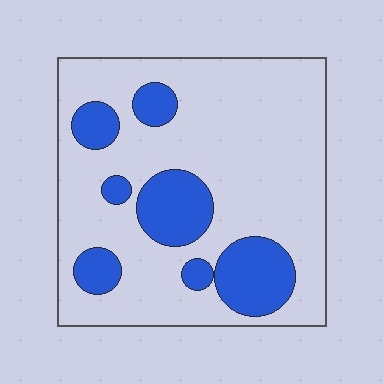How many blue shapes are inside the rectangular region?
7.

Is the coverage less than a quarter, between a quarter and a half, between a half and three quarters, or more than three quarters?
Less than a quarter.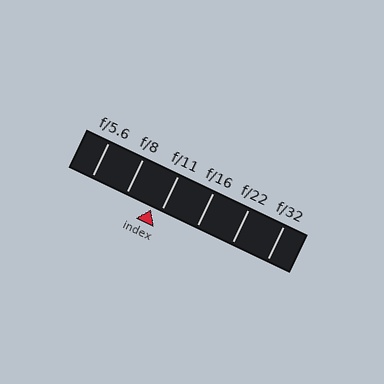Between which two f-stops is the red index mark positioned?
The index mark is between f/8 and f/11.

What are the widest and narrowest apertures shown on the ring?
The widest aperture shown is f/5.6 and the narrowest is f/32.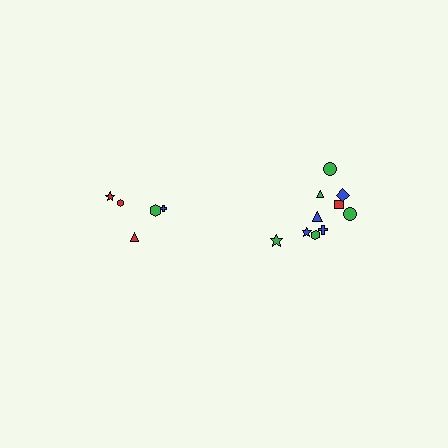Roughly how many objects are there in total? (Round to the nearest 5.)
Roughly 15 objects in total.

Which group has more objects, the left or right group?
The right group.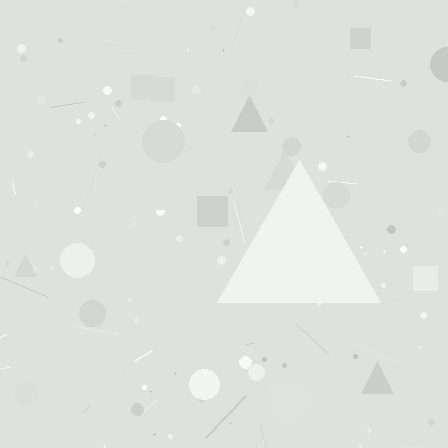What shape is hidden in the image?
A triangle is hidden in the image.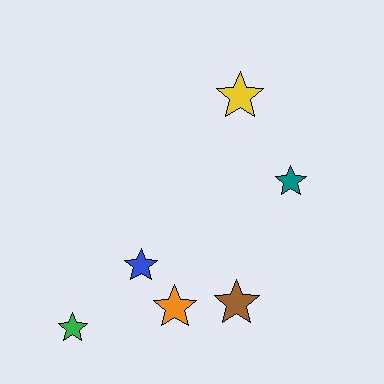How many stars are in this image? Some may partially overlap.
There are 6 stars.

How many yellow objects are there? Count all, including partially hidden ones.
There is 1 yellow object.